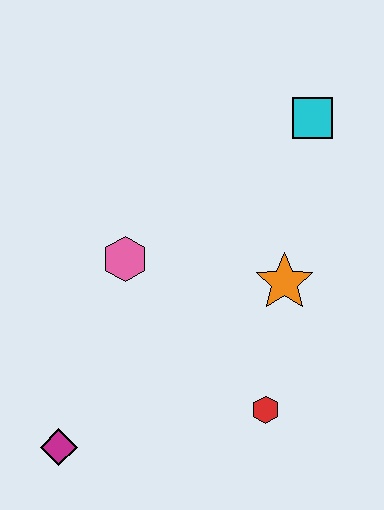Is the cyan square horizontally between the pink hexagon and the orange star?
No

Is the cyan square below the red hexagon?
No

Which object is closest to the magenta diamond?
The pink hexagon is closest to the magenta diamond.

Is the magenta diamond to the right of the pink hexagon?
No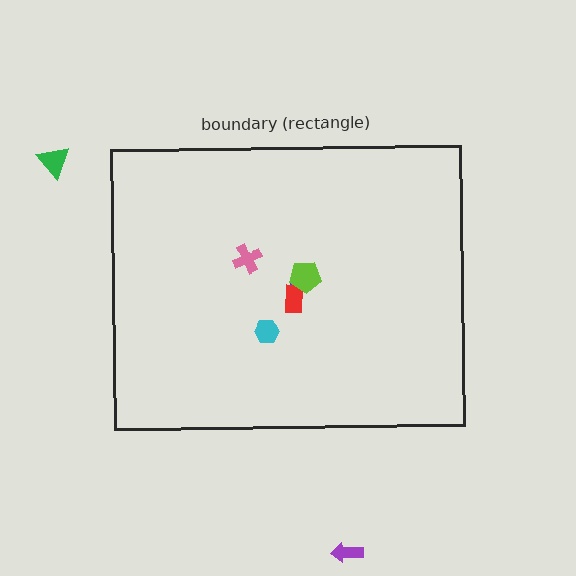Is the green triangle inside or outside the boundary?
Outside.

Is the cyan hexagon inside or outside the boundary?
Inside.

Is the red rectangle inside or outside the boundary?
Inside.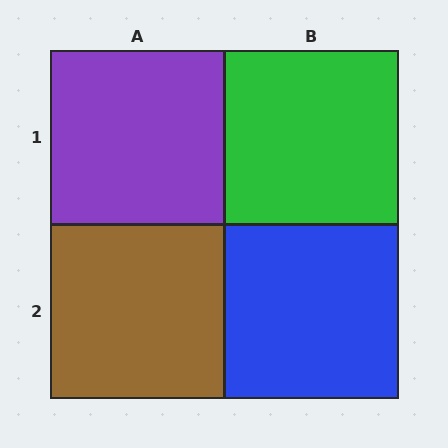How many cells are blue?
1 cell is blue.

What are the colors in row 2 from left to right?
Brown, blue.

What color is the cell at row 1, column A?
Purple.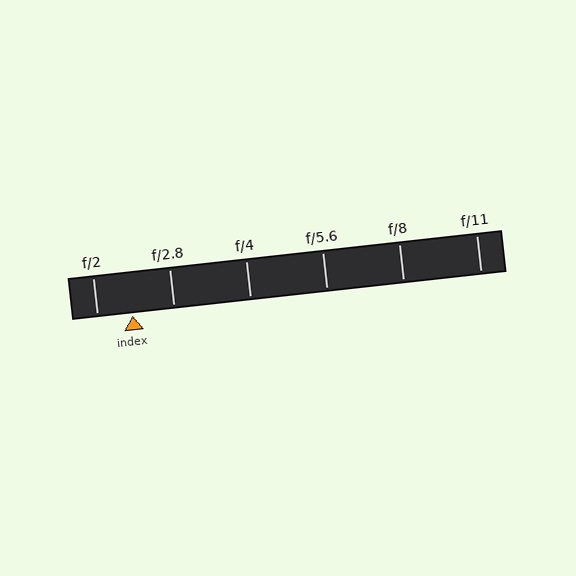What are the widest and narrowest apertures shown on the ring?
The widest aperture shown is f/2 and the narrowest is f/11.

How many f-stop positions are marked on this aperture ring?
There are 6 f-stop positions marked.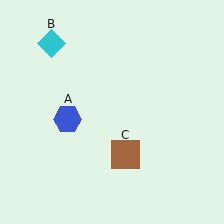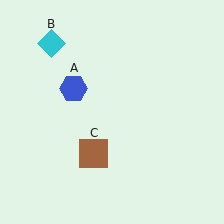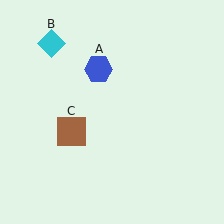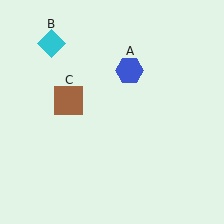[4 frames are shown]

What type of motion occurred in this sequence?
The blue hexagon (object A), brown square (object C) rotated clockwise around the center of the scene.